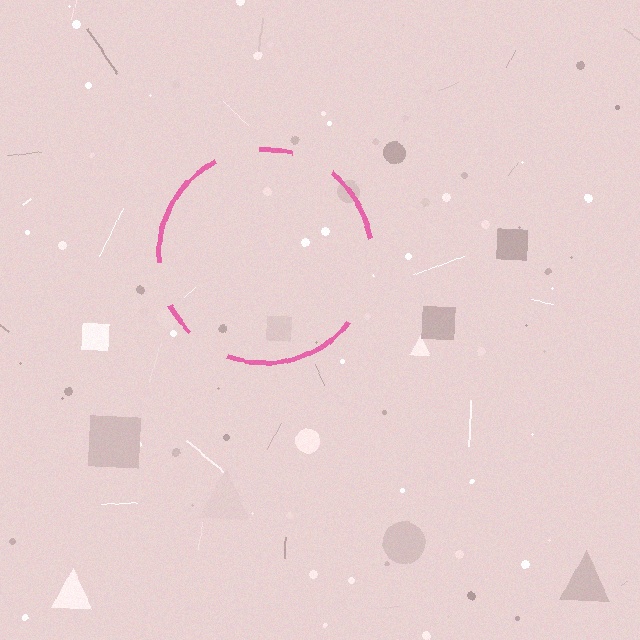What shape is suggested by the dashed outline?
The dashed outline suggests a circle.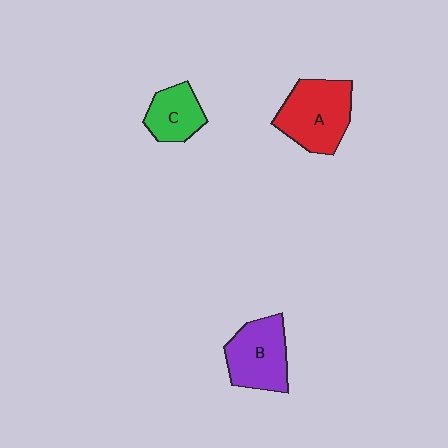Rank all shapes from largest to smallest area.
From largest to smallest: A (red), B (purple), C (green).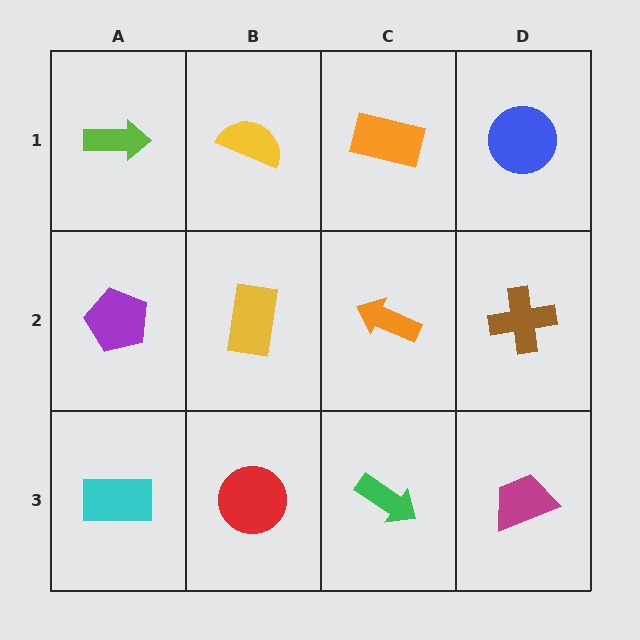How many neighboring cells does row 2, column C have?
4.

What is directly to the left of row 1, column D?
An orange rectangle.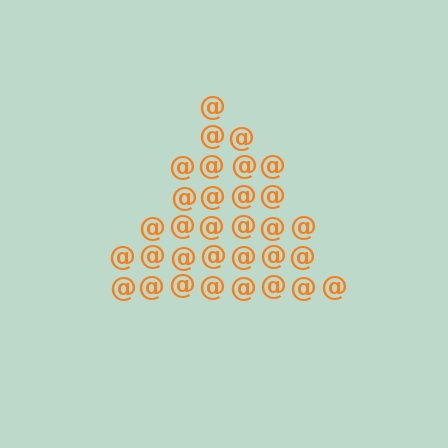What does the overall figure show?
The overall figure shows a triangle.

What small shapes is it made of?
It is made of small at signs.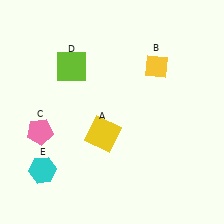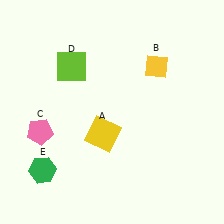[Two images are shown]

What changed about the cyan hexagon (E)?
In Image 1, E is cyan. In Image 2, it changed to green.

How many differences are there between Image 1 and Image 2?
There is 1 difference between the two images.